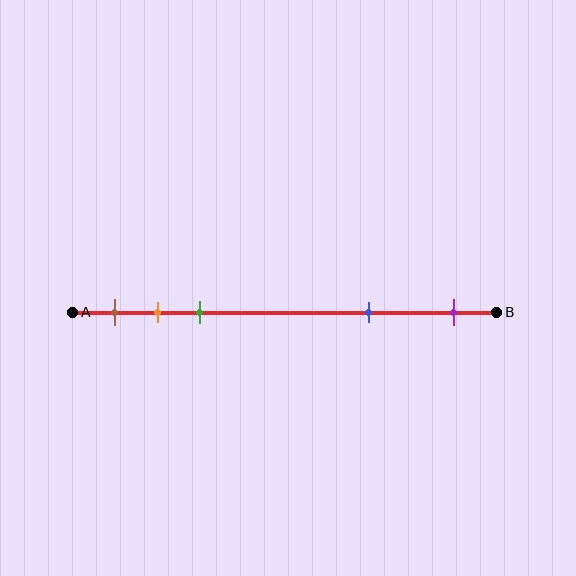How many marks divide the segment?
There are 5 marks dividing the segment.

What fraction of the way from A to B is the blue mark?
The blue mark is approximately 70% (0.7) of the way from A to B.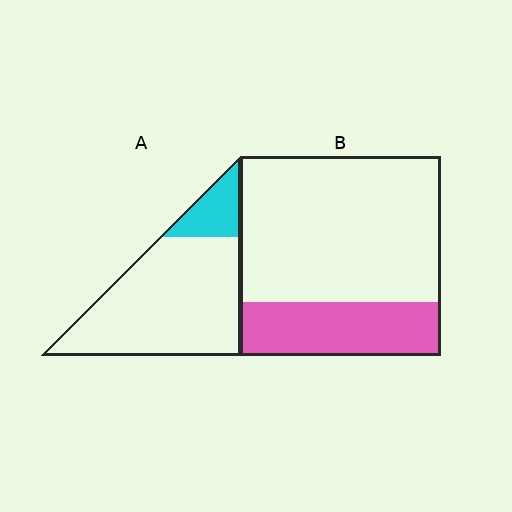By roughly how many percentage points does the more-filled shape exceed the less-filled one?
By roughly 10 percentage points (B over A).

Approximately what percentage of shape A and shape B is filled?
A is approximately 15% and B is approximately 25%.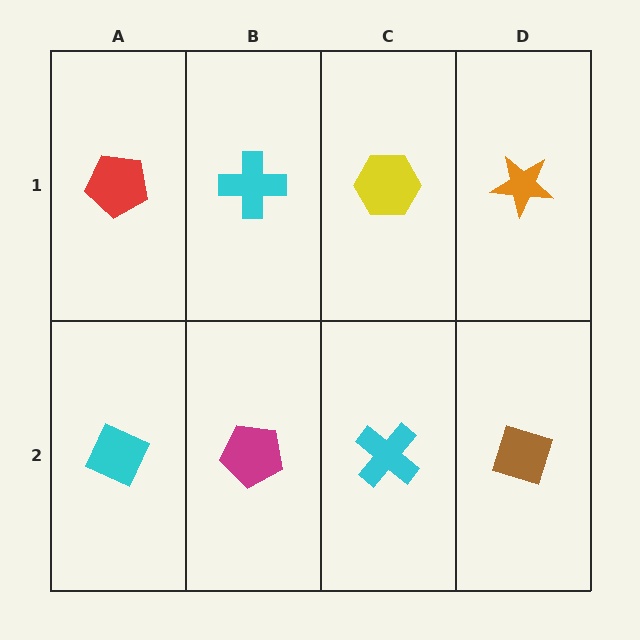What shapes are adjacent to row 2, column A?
A red pentagon (row 1, column A), a magenta pentagon (row 2, column B).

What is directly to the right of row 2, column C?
A brown diamond.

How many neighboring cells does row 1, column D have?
2.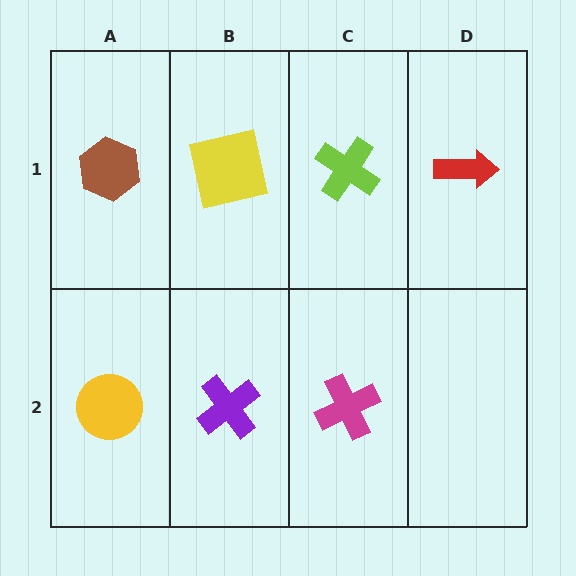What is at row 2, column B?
A purple cross.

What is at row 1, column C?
A lime cross.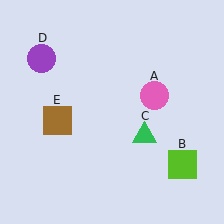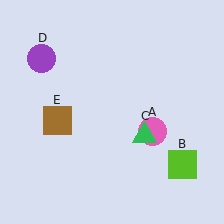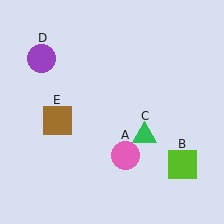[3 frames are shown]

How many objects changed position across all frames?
1 object changed position: pink circle (object A).